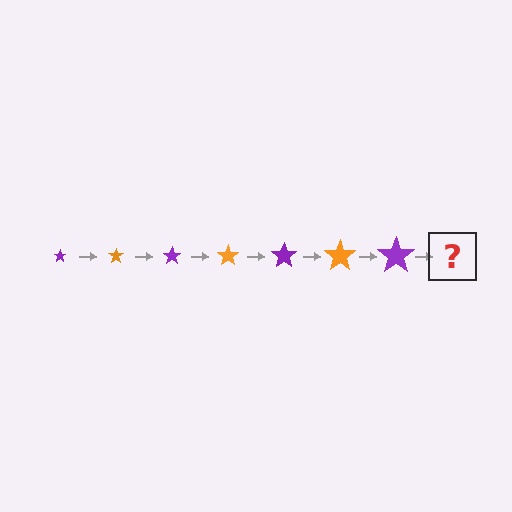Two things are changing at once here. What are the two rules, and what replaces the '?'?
The two rules are that the star grows larger each step and the color cycles through purple and orange. The '?' should be an orange star, larger than the previous one.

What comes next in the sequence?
The next element should be an orange star, larger than the previous one.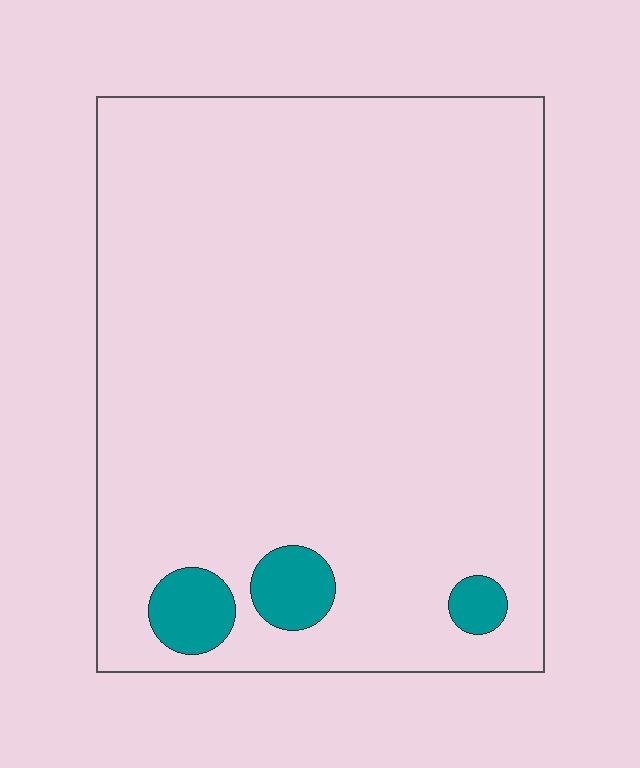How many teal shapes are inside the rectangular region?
3.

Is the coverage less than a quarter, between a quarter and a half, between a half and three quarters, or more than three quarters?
Less than a quarter.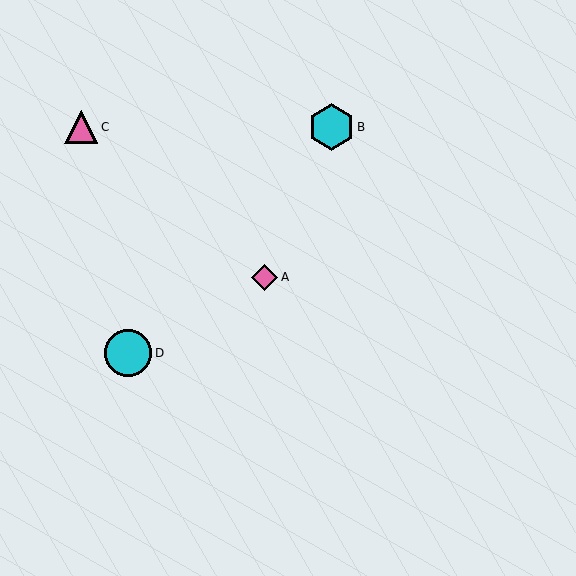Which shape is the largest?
The cyan circle (labeled D) is the largest.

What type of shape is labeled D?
Shape D is a cyan circle.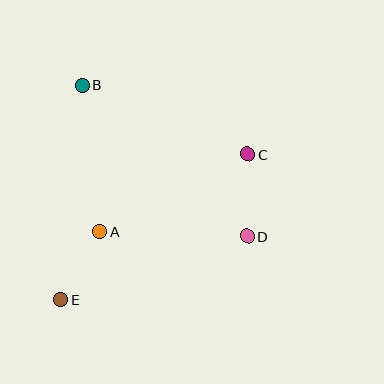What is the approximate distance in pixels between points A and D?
The distance between A and D is approximately 147 pixels.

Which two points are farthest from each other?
Points C and E are farthest from each other.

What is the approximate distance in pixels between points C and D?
The distance between C and D is approximately 82 pixels.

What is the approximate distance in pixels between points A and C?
The distance between A and C is approximately 168 pixels.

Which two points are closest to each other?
Points A and E are closest to each other.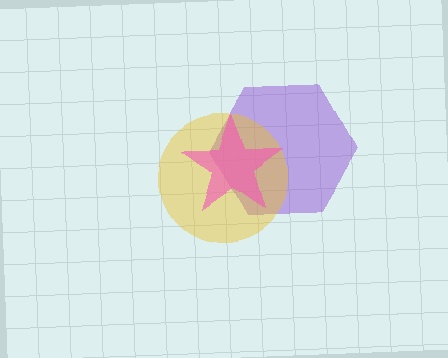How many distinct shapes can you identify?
There are 3 distinct shapes: a purple hexagon, a yellow circle, a pink star.